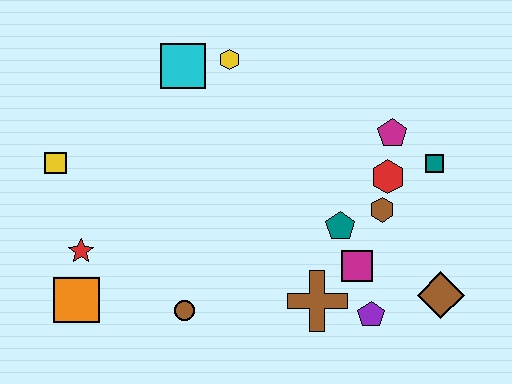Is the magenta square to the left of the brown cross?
No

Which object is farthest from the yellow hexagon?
The brown diamond is farthest from the yellow hexagon.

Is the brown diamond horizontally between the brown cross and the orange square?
No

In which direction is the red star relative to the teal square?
The red star is to the left of the teal square.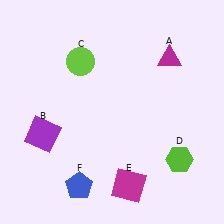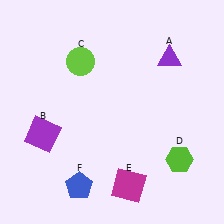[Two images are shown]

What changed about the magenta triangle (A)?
In Image 1, A is magenta. In Image 2, it changed to purple.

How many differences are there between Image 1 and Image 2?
There is 1 difference between the two images.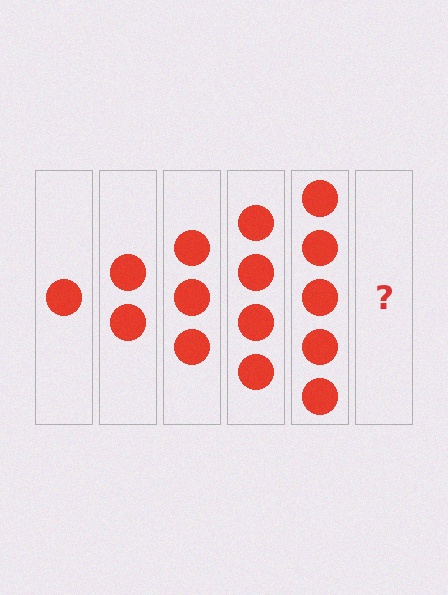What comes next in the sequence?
The next element should be 6 circles.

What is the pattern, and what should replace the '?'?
The pattern is that each step adds one more circle. The '?' should be 6 circles.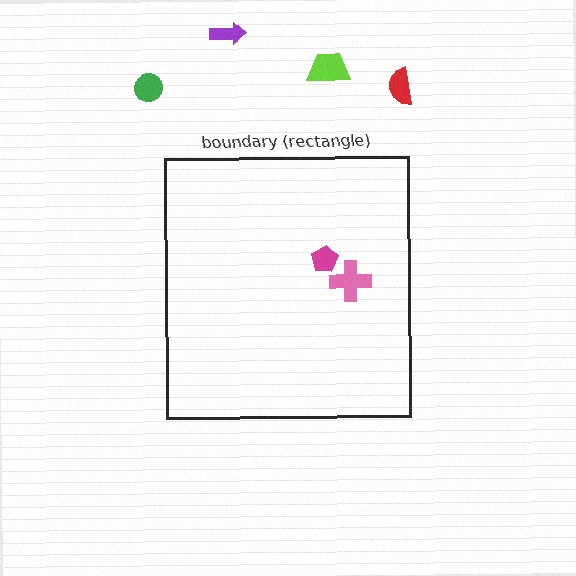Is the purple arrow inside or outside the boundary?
Outside.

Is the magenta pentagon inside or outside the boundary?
Inside.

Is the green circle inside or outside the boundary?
Outside.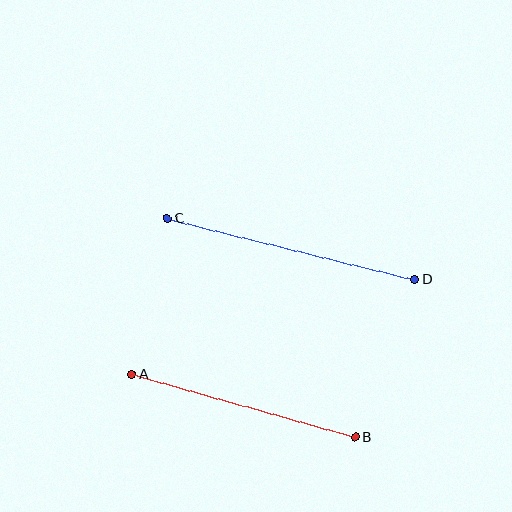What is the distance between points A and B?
The distance is approximately 231 pixels.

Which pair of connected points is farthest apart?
Points C and D are farthest apart.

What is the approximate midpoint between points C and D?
The midpoint is at approximately (291, 249) pixels.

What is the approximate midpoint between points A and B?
The midpoint is at approximately (243, 406) pixels.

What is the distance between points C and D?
The distance is approximately 255 pixels.